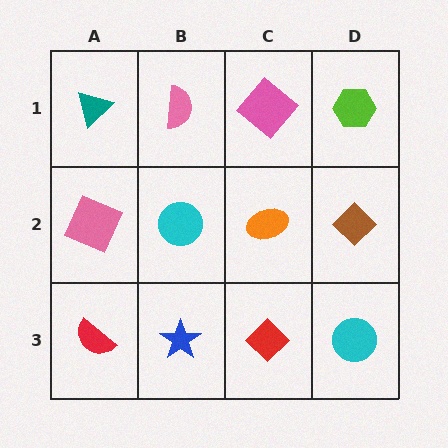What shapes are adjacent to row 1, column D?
A brown diamond (row 2, column D), a pink diamond (row 1, column C).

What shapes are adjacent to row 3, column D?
A brown diamond (row 2, column D), a red diamond (row 3, column C).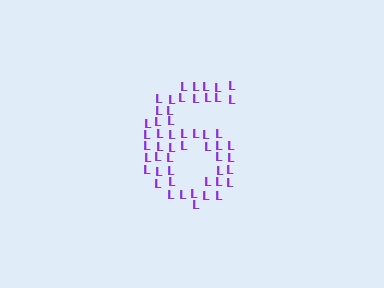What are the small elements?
The small elements are letter L's.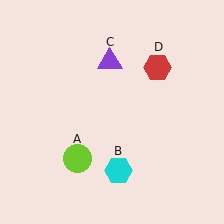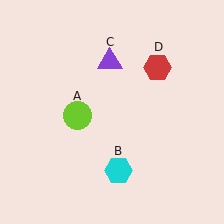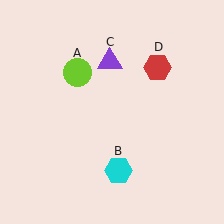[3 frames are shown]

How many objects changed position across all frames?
1 object changed position: lime circle (object A).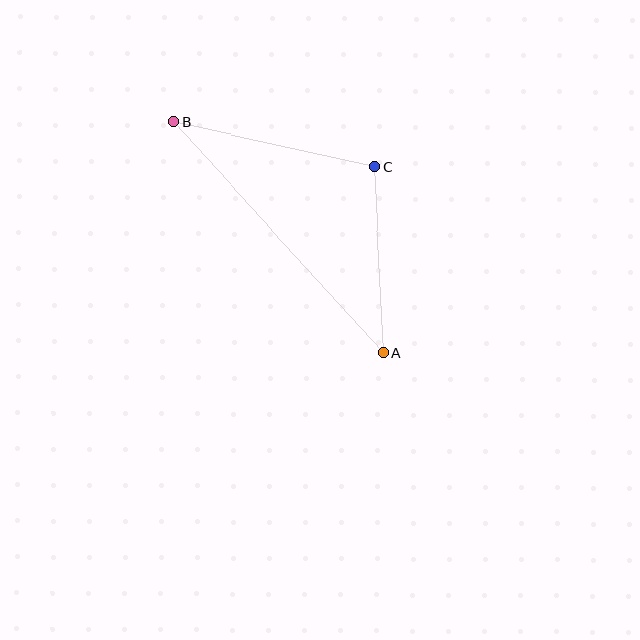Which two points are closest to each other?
Points A and C are closest to each other.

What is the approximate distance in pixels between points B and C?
The distance between B and C is approximately 206 pixels.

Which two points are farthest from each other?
Points A and B are farthest from each other.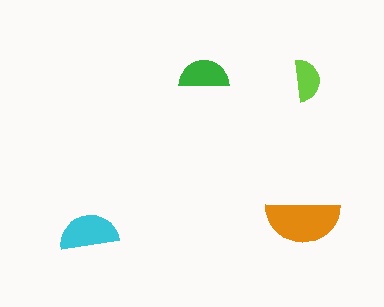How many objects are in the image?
There are 4 objects in the image.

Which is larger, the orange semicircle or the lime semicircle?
The orange one.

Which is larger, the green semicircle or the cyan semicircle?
The cyan one.